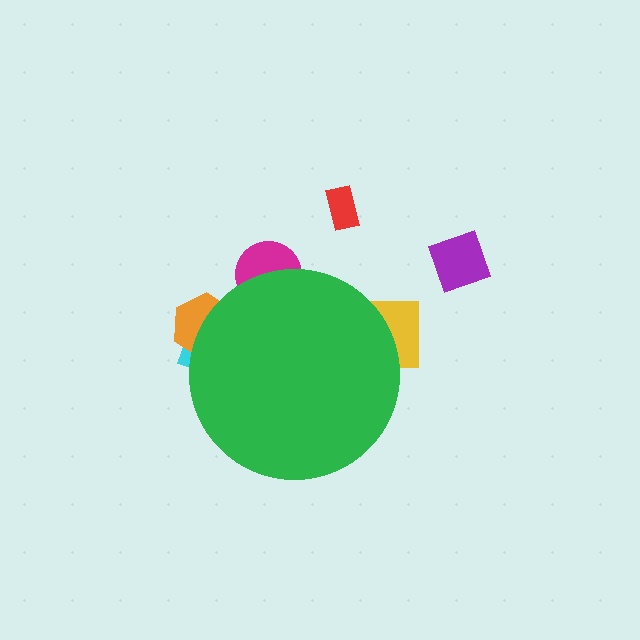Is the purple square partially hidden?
No, the purple square is fully visible.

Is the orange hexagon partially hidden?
Yes, the orange hexagon is partially hidden behind the green circle.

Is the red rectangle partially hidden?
No, the red rectangle is fully visible.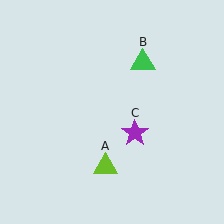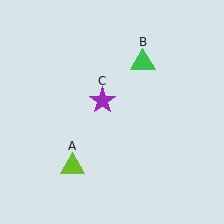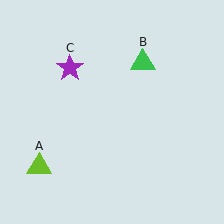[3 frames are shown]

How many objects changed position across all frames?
2 objects changed position: lime triangle (object A), purple star (object C).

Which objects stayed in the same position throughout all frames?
Green triangle (object B) remained stationary.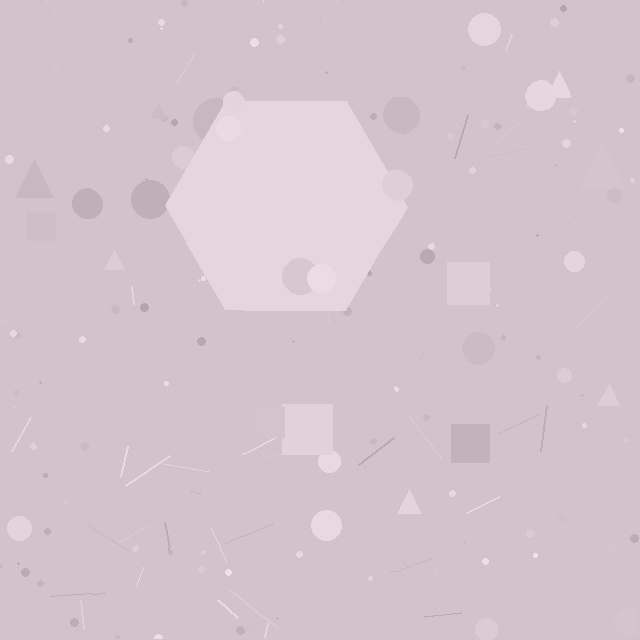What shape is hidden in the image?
A hexagon is hidden in the image.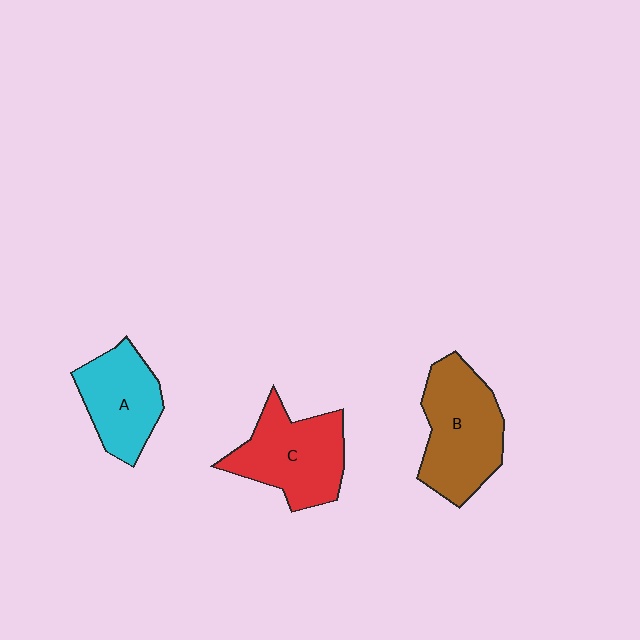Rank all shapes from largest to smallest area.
From largest to smallest: B (brown), C (red), A (cyan).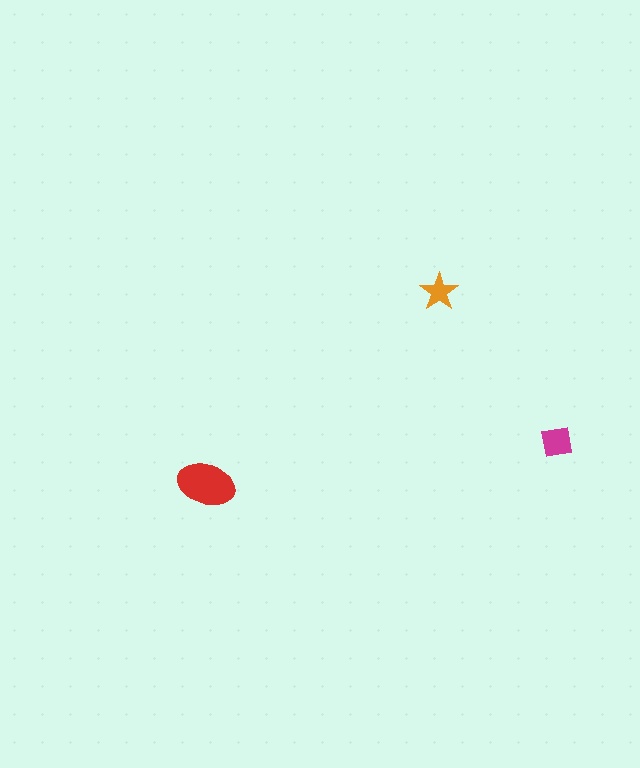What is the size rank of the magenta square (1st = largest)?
2nd.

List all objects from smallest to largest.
The orange star, the magenta square, the red ellipse.